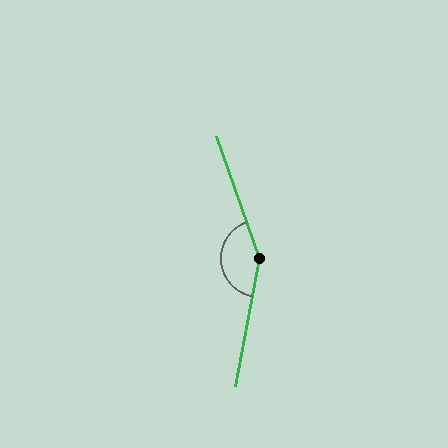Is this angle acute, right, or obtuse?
It is obtuse.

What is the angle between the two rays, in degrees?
Approximately 150 degrees.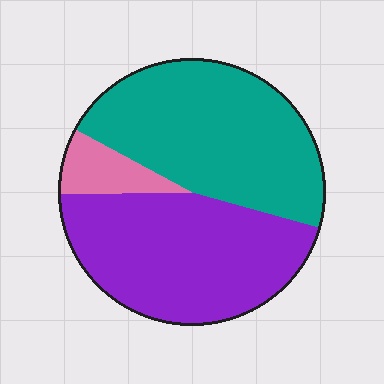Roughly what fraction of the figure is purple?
Purple covers around 45% of the figure.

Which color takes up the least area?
Pink, at roughly 10%.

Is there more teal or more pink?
Teal.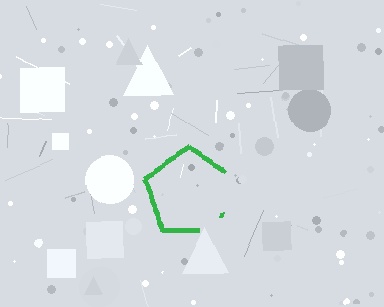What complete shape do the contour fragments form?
The contour fragments form a pentagon.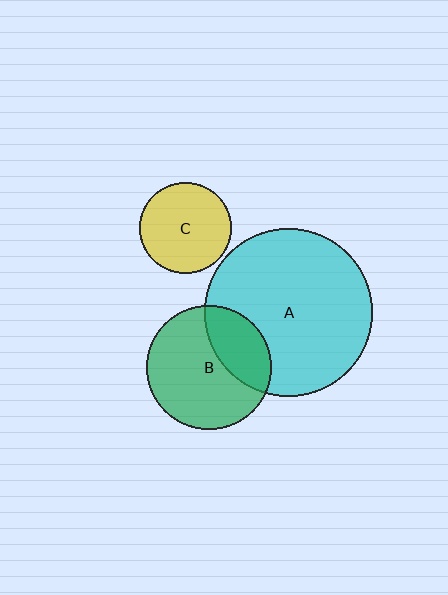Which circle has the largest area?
Circle A (cyan).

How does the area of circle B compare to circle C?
Approximately 1.8 times.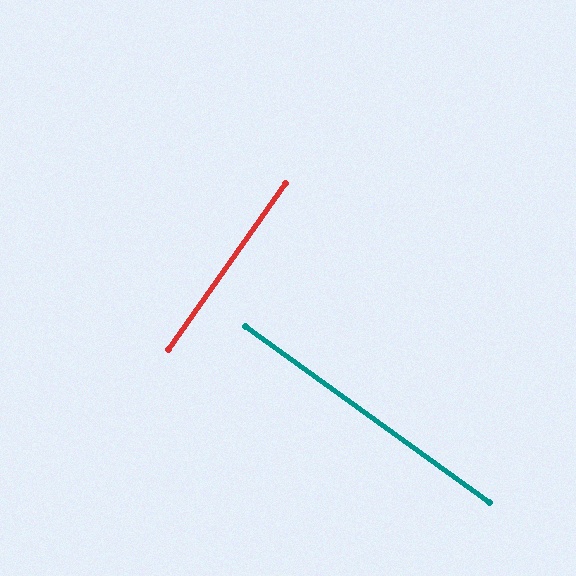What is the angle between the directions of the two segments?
Approximately 89 degrees.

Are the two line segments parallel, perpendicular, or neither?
Perpendicular — they meet at approximately 89°.